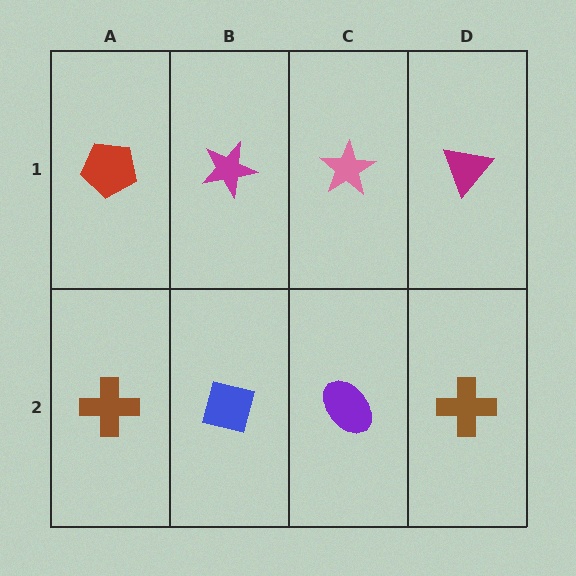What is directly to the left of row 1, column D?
A pink star.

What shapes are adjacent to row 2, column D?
A magenta triangle (row 1, column D), a purple ellipse (row 2, column C).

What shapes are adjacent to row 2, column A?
A red pentagon (row 1, column A), a blue square (row 2, column B).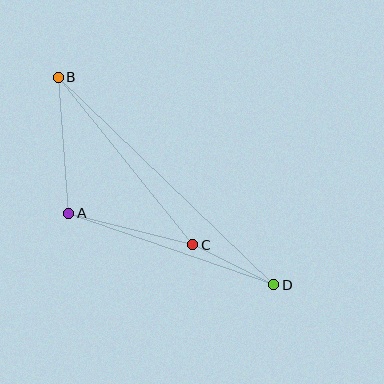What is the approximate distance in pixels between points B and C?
The distance between B and C is approximately 215 pixels.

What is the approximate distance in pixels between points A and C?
The distance between A and C is approximately 128 pixels.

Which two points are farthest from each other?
Points B and D are farthest from each other.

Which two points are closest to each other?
Points C and D are closest to each other.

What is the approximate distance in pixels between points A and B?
The distance between A and B is approximately 136 pixels.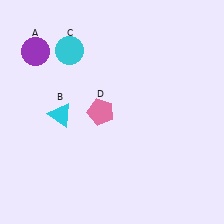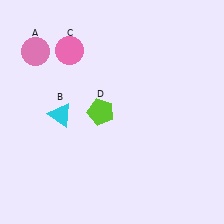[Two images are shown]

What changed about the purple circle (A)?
In Image 1, A is purple. In Image 2, it changed to pink.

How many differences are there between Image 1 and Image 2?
There are 3 differences between the two images.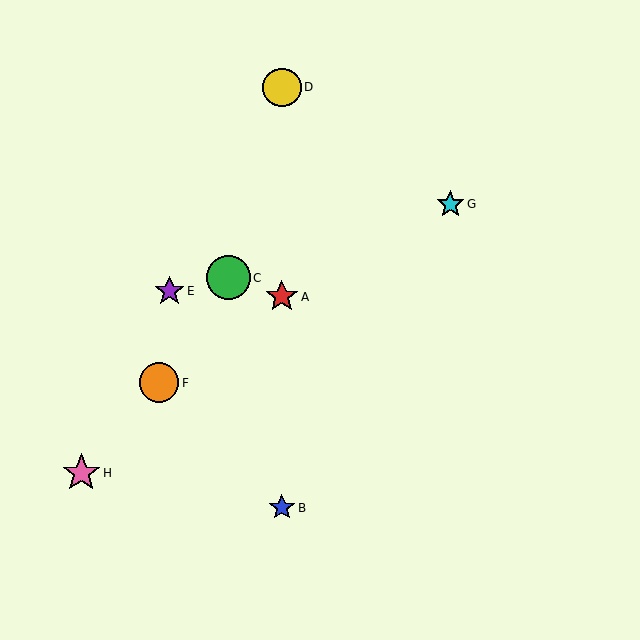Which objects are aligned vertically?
Objects A, B, D are aligned vertically.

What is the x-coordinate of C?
Object C is at x≈229.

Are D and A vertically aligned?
Yes, both are at x≈282.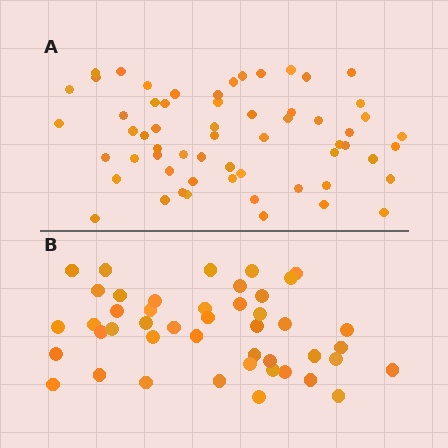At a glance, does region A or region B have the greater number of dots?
Region A (the top region) has more dots.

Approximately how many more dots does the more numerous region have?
Region A has approximately 15 more dots than region B.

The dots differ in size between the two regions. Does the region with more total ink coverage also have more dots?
No. Region B has more total ink coverage because its dots are larger, but region A actually contains more individual dots. Total area can be misleading — the number of items is what matters here.